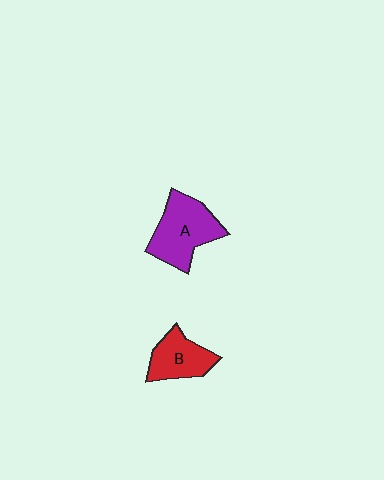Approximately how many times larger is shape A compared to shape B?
Approximately 1.4 times.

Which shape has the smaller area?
Shape B (red).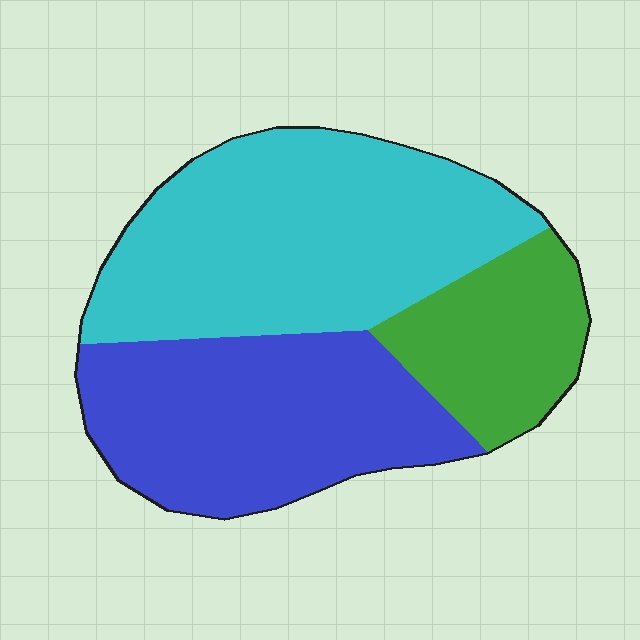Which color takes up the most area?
Cyan, at roughly 45%.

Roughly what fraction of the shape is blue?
Blue covers about 35% of the shape.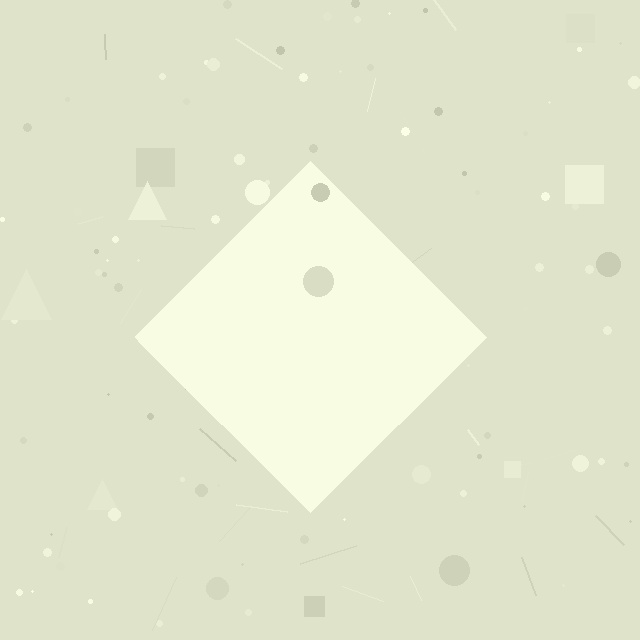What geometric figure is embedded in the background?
A diamond is embedded in the background.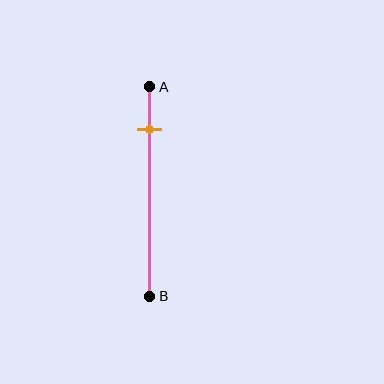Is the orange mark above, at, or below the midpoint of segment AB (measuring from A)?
The orange mark is above the midpoint of segment AB.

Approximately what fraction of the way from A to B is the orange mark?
The orange mark is approximately 20% of the way from A to B.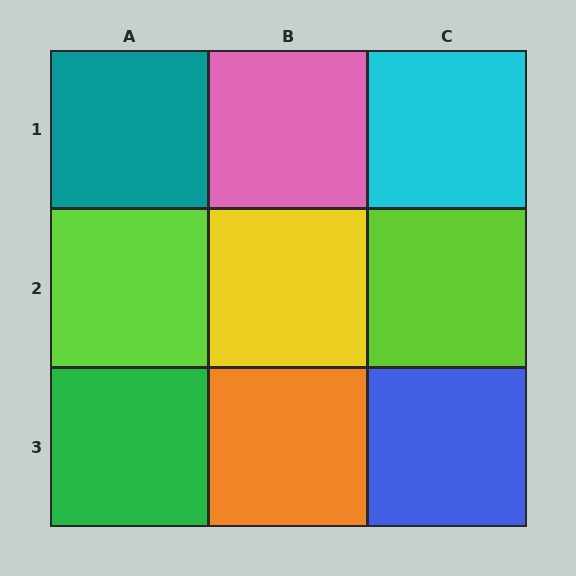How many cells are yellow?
1 cell is yellow.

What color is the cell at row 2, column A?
Lime.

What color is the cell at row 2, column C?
Lime.